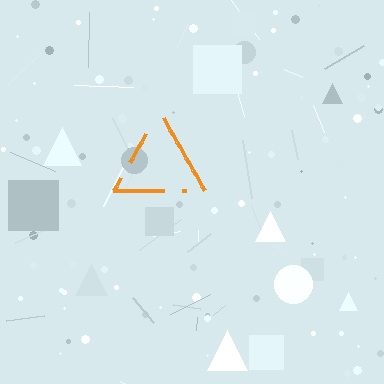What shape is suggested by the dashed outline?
The dashed outline suggests a triangle.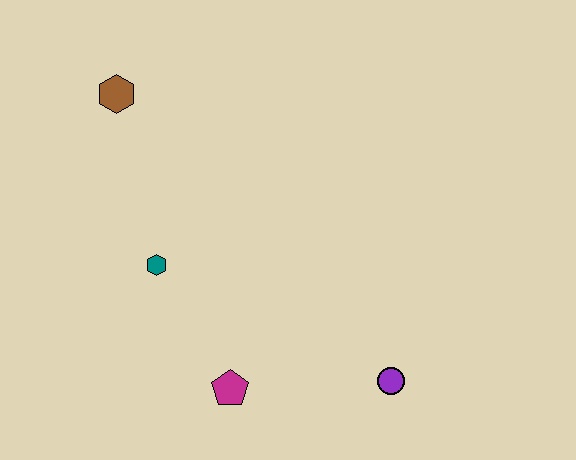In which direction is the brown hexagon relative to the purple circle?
The brown hexagon is above the purple circle.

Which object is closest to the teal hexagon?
The magenta pentagon is closest to the teal hexagon.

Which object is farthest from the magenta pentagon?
The brown hexagon is farthest from the magenta pentagon.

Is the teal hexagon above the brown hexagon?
No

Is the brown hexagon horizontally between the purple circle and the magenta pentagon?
No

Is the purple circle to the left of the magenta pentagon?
No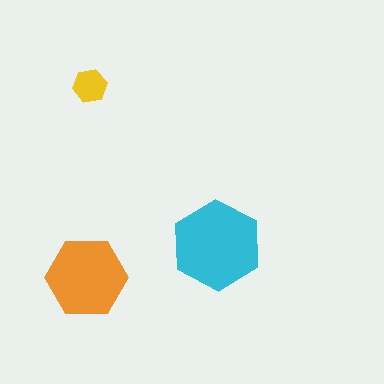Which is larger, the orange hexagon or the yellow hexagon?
The orange one.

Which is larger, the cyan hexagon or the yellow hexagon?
The cyan one.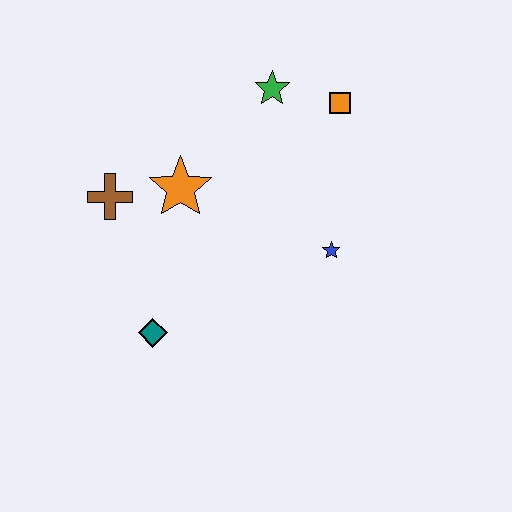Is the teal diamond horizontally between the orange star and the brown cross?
Yes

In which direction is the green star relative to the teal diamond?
The green star is above the teal diamond.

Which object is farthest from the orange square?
The teal diamond is farthest from the orange square.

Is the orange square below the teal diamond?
No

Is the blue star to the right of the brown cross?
Yes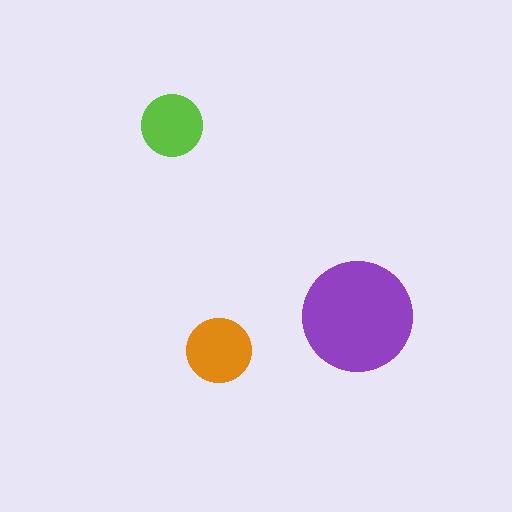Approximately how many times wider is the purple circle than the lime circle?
About 2 times wider.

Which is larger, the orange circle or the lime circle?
The orange one.